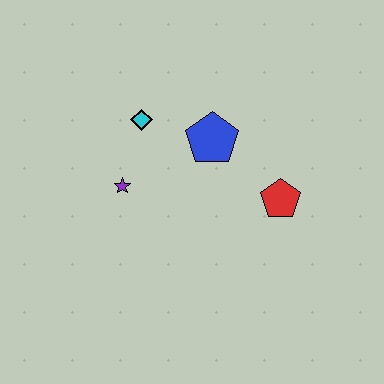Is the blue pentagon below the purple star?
No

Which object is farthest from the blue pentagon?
The purple star is farthest from the blue pentagon.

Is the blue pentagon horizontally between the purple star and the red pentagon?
Yes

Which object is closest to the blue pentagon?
The cyan diamond is closest to the blue pentagon.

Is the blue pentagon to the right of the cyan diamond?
Yes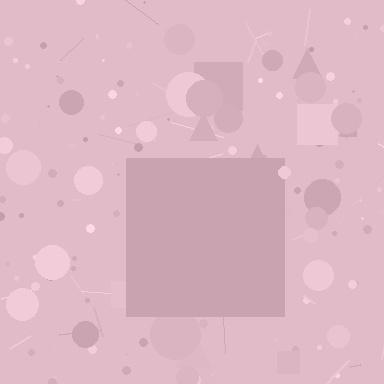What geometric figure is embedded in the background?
A square is embedded in the background.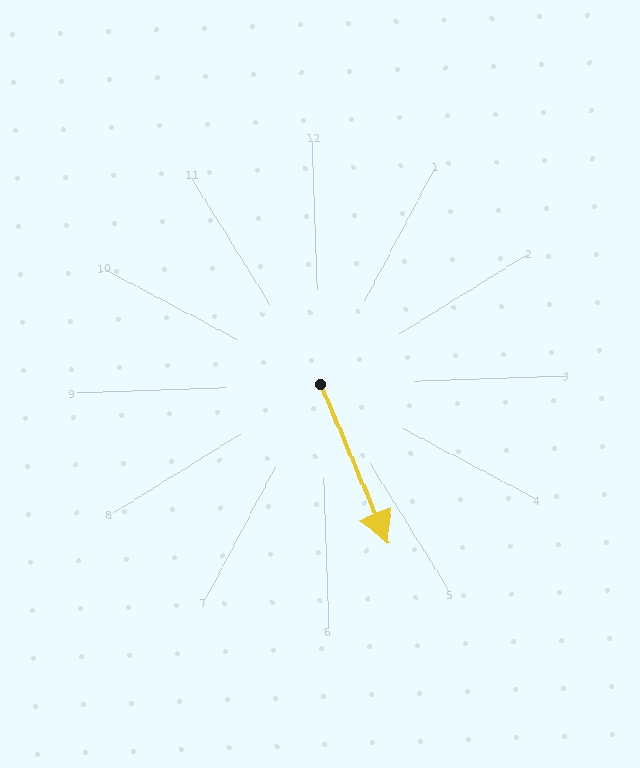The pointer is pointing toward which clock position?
Roughly 5 o'clock.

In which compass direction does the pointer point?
South.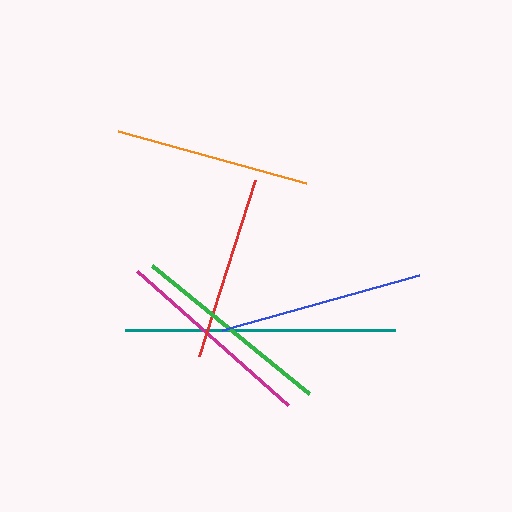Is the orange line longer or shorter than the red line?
The orange line is longer than the red line.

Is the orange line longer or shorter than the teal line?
The teal line is longer than the orange line.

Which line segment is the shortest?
The red line is the shortest at approximately 185 pixels.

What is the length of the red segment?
The red segment is approximately 185 pixels long.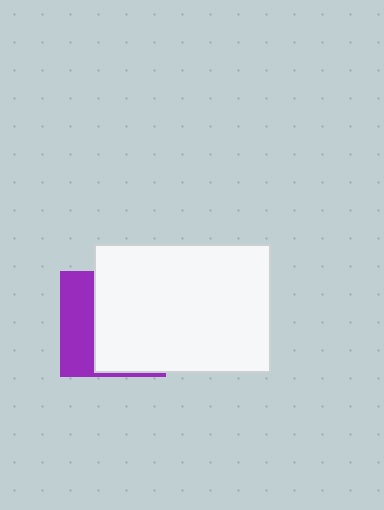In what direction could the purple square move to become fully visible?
The purple square could move left. That would shift it out from behind the white rectangle entirely.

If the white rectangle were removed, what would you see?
You would see the complete purple square.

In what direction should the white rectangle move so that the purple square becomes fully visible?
The white rectangle should move right. That is the shortest direction to clear the overlap and leave the purple square fully visible.